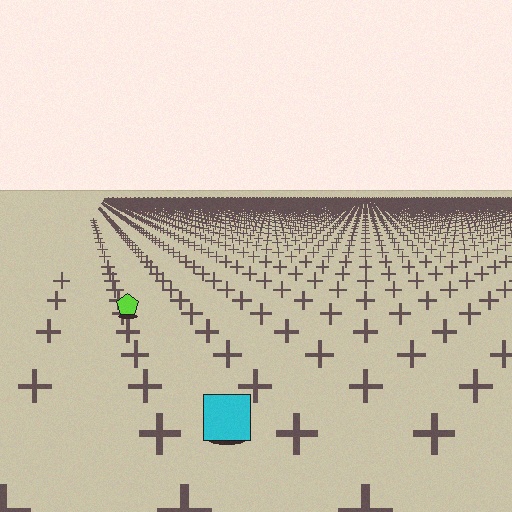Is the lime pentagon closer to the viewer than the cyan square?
No. The cyan square is closer — you can tell from the texture gradient: the ground texture is coarser near it.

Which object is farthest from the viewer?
The lime pentagon is farthest from the viewer. It appears smaller and the ground texture around it is denser.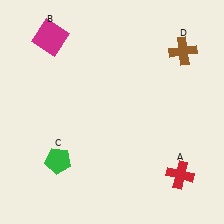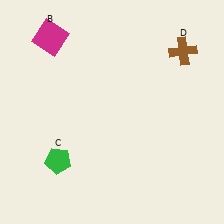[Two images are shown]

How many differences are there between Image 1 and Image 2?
There is 1 difference between the two images.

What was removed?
The red cross (A) was removed in Image 2.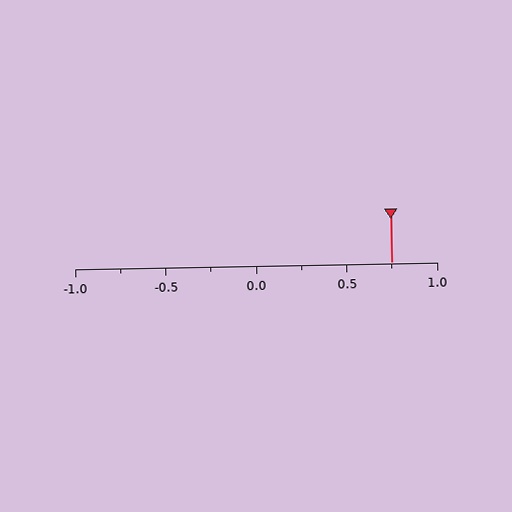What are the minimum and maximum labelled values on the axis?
The axis runs from -1.0 to 1.0.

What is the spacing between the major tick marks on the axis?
The major ticks are spaced 0.5 apart.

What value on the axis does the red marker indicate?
The marker indicates approximately 0.75.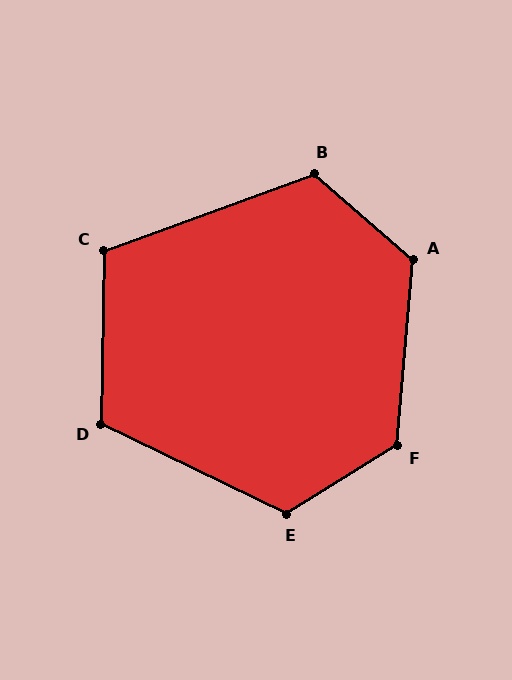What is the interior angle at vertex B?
Approximately 119 degrees (obtuse).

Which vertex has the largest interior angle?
F, at approximately 126 degrees.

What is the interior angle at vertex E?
Approximately 123 degrees (obtuse).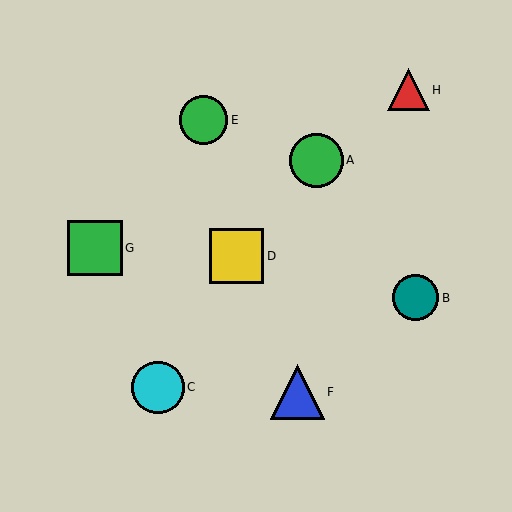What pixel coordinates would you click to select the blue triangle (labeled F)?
Click at (297, 392) to select the blue triangle F.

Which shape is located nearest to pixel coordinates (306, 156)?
The green circle (labeled A) at (316, 160) is nearest to that location.